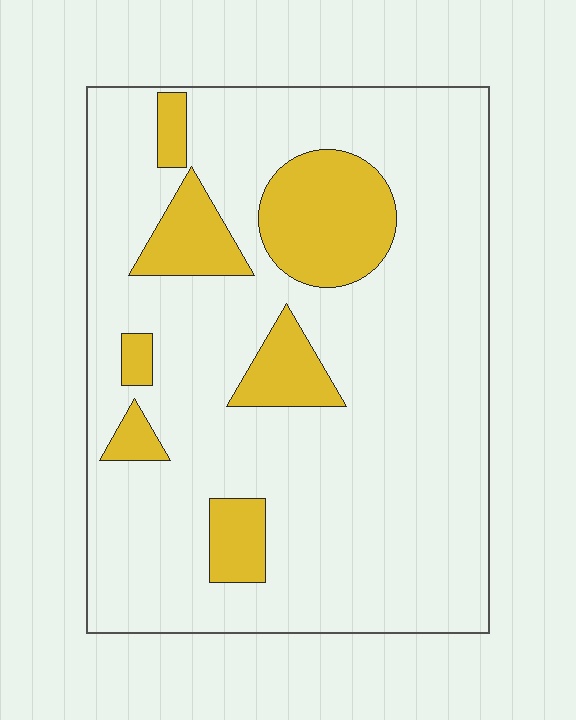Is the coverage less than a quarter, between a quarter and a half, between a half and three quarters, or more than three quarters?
Less than a quarter.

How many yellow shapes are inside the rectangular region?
7.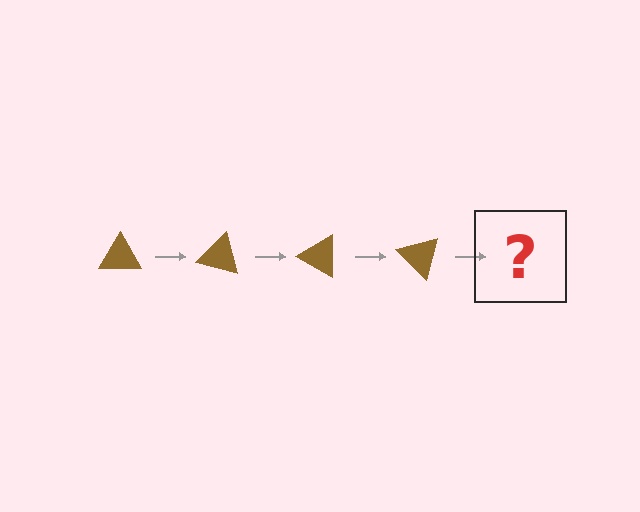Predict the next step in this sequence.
The next step is a brown triangle rotated 60 degrees.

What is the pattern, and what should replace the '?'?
The pattern is that the triangle rotates 15 degrees each step. The '?' should be a brown triangle rotated 60 degrees.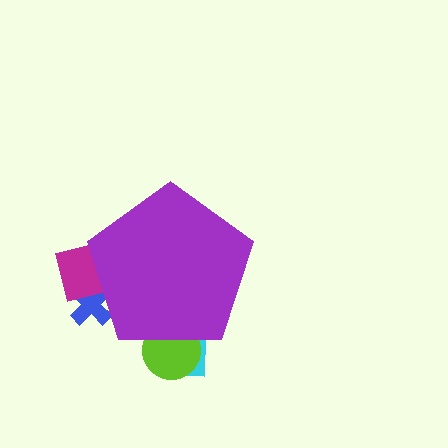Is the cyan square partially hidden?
Yes, the cyan square is partially hidden behind the purple pentagon.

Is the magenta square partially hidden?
Yes, the magenta square is partially hidden behind the purple pentagon.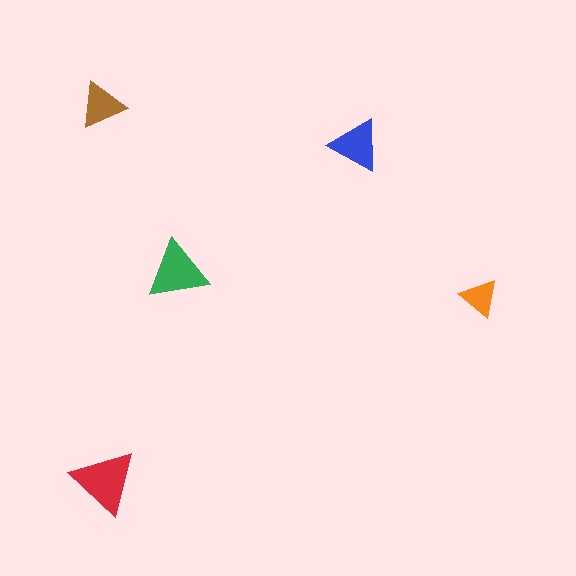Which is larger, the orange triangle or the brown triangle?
The brown one.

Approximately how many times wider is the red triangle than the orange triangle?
About 1.5 times wider.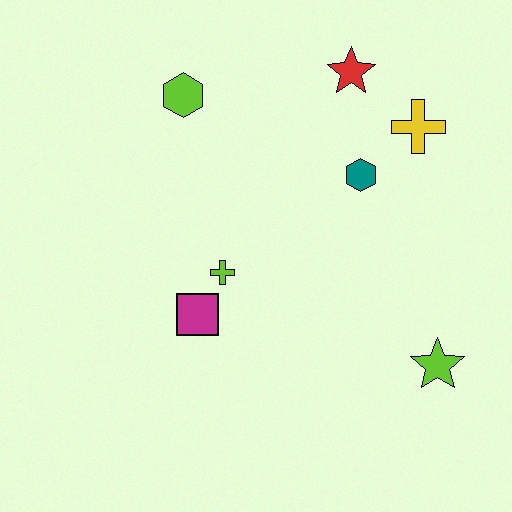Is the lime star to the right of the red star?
Yes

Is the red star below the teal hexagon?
No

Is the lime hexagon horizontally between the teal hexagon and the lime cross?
No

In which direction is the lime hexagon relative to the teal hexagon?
The lime hexagon is to the left of the teal hexagon.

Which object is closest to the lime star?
The teal hexagon is closest to the lime star.